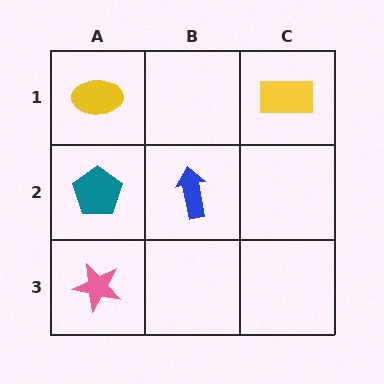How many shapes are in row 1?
2 shapes.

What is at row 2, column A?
A teal pentagon.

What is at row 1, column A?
A yellow ellipse.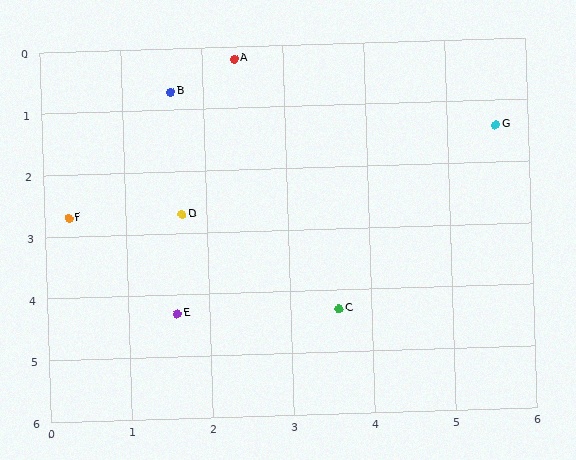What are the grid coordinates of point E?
Point E is at approximately (1.6, 4.3).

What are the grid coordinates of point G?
Point G is at approximately (5.6, 1.4).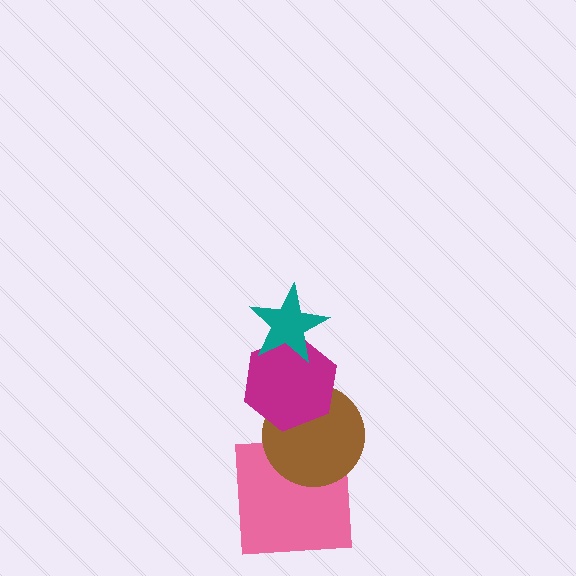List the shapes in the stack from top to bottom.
From top to bottom: the teal star, the magenta hexagon, the brown circle, the pink square.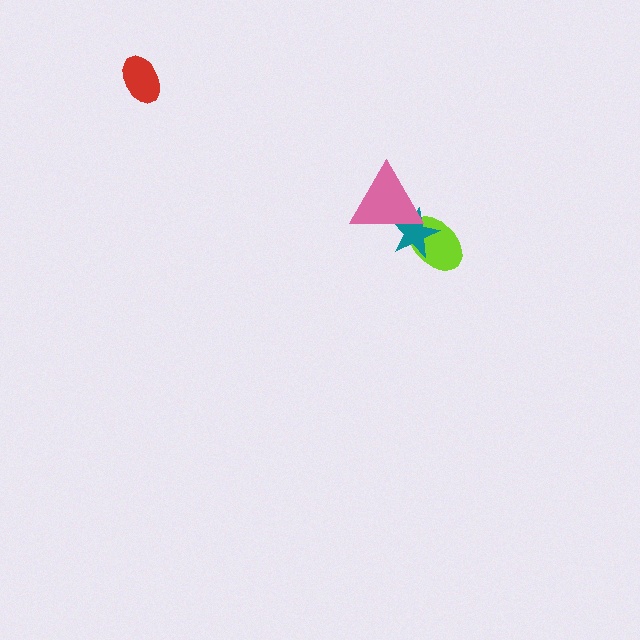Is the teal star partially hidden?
Yes, it is partially covered by another shape.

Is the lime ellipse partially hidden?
Yes, it is partially covered by another shape.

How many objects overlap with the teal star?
2 objects overlap with the teal star.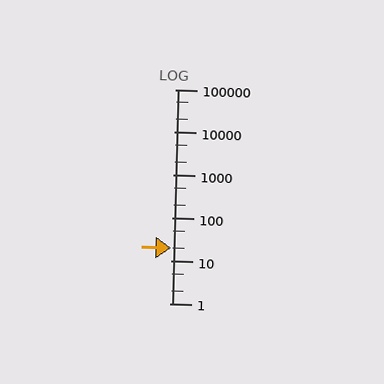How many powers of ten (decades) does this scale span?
The scale spans 5 decades, from 1 to 100000.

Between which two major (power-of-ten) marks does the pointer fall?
The pointer is between 10 and 100.